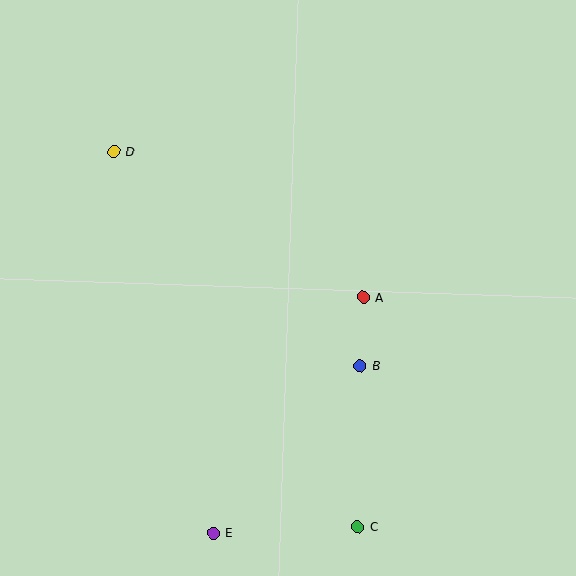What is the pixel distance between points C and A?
The distance between C and A is 230 pixels.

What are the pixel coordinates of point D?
Point D is at (114, 152).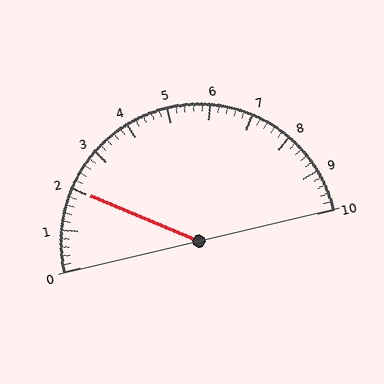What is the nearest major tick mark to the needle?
The nearest major tick mark is 2.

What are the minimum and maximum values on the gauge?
The gauge ranges from 0 to 10.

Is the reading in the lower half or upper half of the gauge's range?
The reading is in the lower half of the range (0 to 10).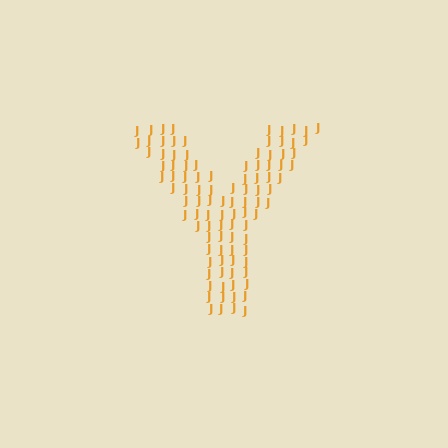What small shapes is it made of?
It is made of small letter J's.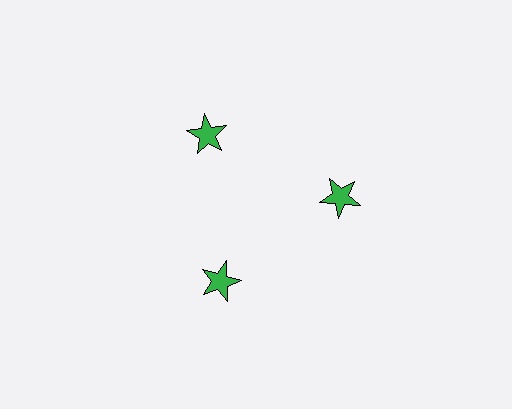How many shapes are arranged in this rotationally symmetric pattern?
There are 3 shapes, arranged in 3 groups of 1.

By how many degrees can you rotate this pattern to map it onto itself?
The pattern maps onto itself every 120 degrees of rotation.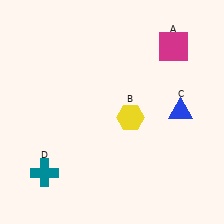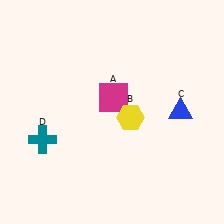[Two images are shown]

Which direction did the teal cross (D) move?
The teal cross (D) moved up.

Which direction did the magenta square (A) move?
The magenta square (A) moved left.